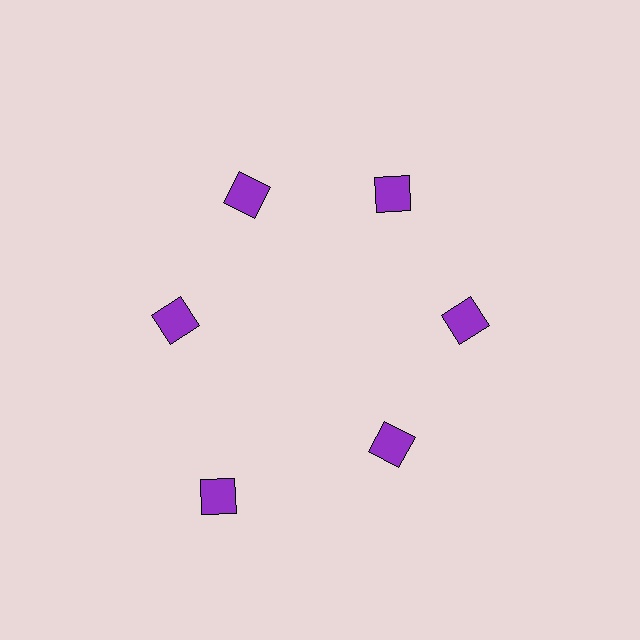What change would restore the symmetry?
The symmetry would be restored by moving it inward, back onto the ring so that all 6 diamonds sit at equal angles and equal distance from the center.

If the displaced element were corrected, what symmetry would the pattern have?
It would have 6-fold rotational symmetry — the pattern would map onto itself every 60 degrees.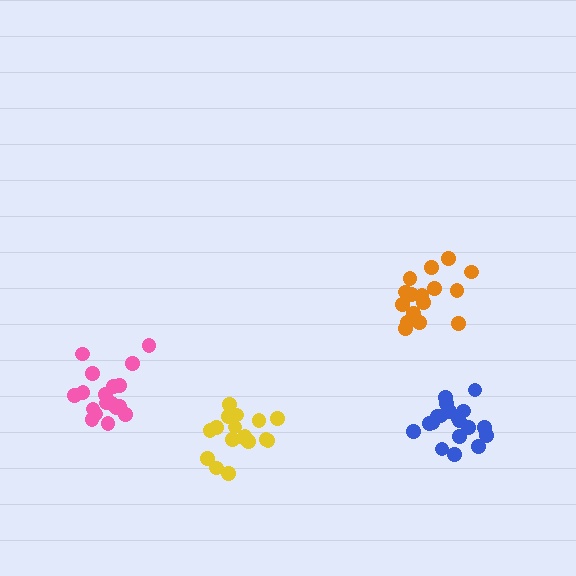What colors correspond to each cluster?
The clusters are colored: orange, yellow, blue, pink.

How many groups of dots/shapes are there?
There are 4 groups.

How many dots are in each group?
Group 1: 16 dots, Group 2: 17 dots, Group 3: 19 dots, Group 4: 18 dots (70 total).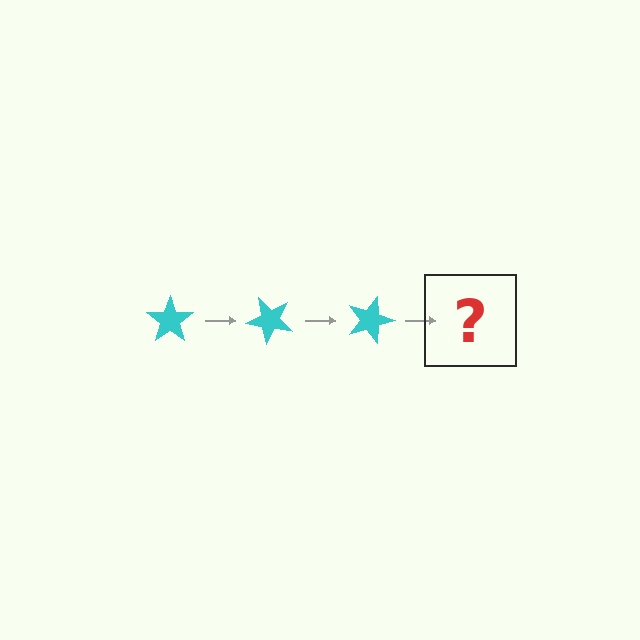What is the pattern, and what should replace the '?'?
The pattern is that the star rotates 45 degrees each step. The '?' should be a cyan star rotated 135 degrees.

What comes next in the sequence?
The next element should be a cyan star rotated 135 degrees.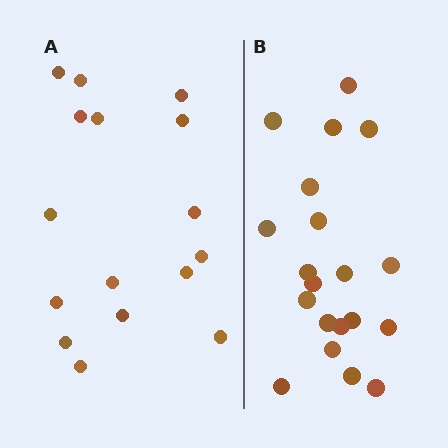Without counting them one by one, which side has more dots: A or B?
Region B (the right region) has more dots.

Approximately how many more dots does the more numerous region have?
Region B has about 4 more dots than region A.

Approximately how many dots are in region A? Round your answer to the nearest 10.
About 20 dots. (The exact count is 16, which rounds to 20.)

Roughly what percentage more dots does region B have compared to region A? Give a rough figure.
About 25% more.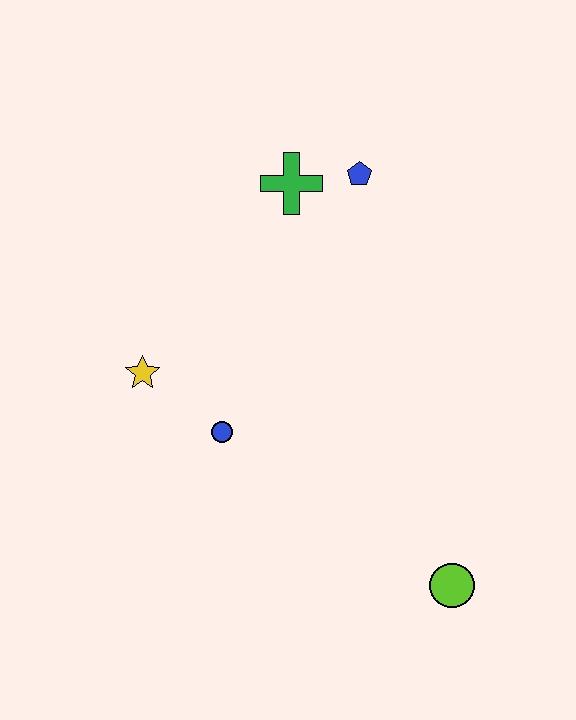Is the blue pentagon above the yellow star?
Yes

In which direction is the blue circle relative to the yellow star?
The blue circle is to the right of the yellow star.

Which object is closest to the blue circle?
The yellow star is closest to the blue circle.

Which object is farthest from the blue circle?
The blue pentagon is farthest from the blue circle.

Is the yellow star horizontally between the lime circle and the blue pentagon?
No